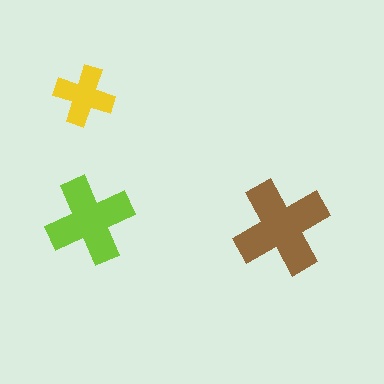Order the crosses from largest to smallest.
the brown one, the lime one, the yellow one.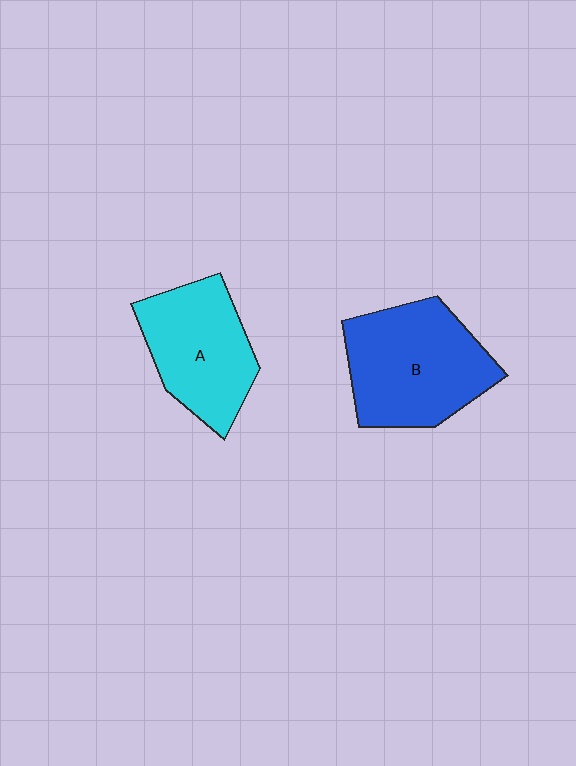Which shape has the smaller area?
Shape A (cyan).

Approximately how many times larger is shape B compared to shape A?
Approximately 1.2 times.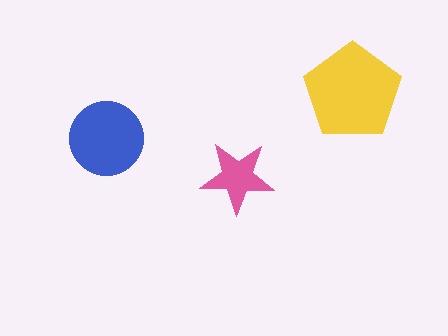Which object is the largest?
The yellow pentagon.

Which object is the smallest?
The pink star.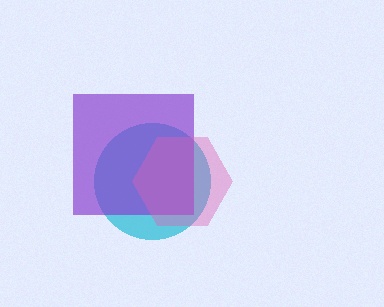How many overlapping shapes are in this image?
There are 3 overlapping shapes in the image.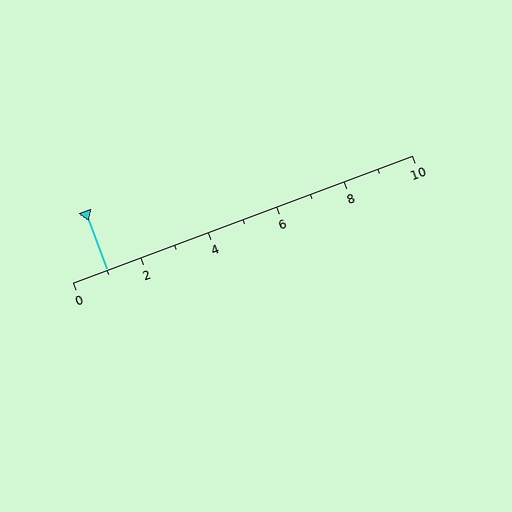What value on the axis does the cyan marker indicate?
The marker indicates approximately 1.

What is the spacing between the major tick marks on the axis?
The major ticks are spaced 2 apart.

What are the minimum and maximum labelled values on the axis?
The axis runs from 0 to 10.